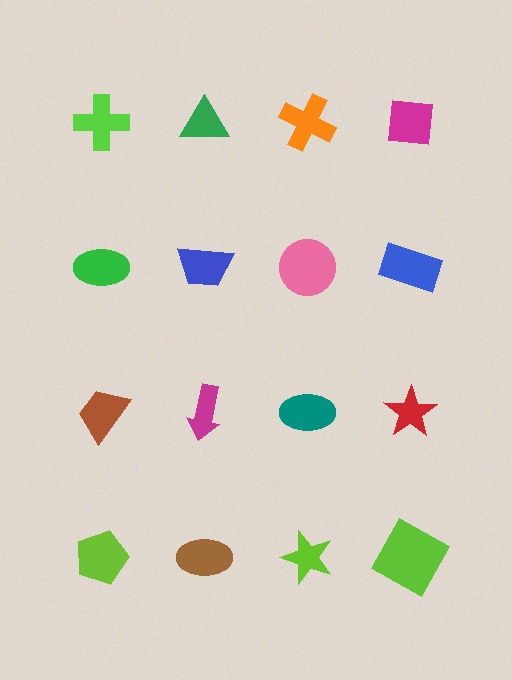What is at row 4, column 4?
A lime square.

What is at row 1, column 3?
An orange cross.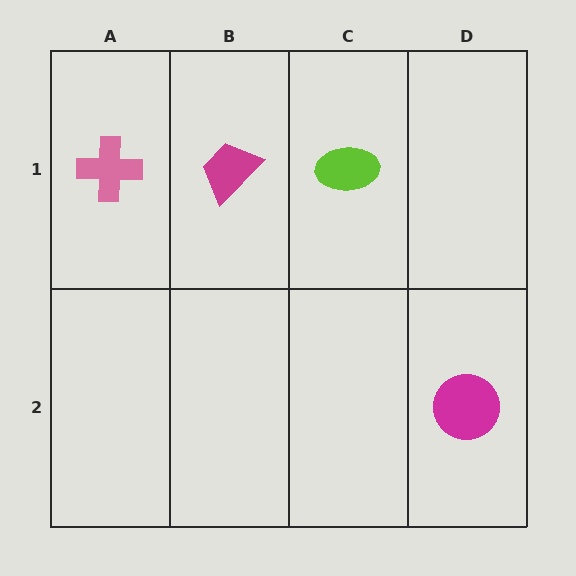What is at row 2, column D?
A magenta circle.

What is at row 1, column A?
A pink cross.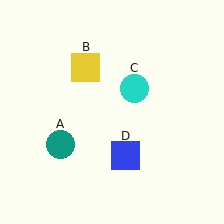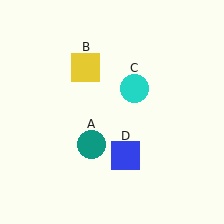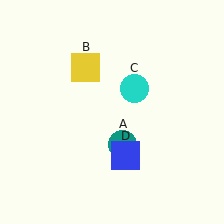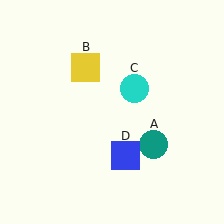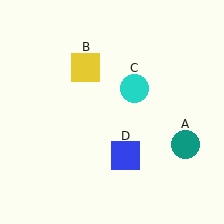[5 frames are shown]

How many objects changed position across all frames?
1 object changed position: teal circle (object A).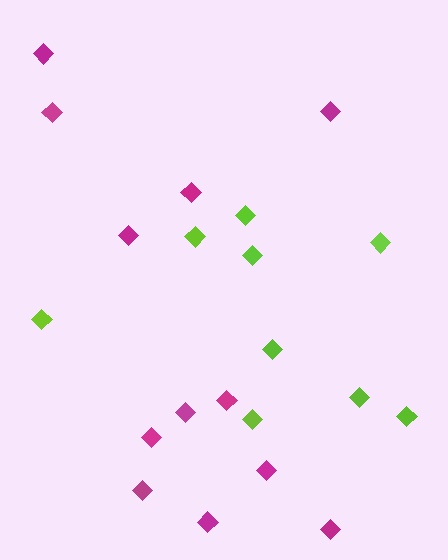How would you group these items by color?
There are 2 groups: one group of magenta diamonds (12) and one group of lime diamonds (9).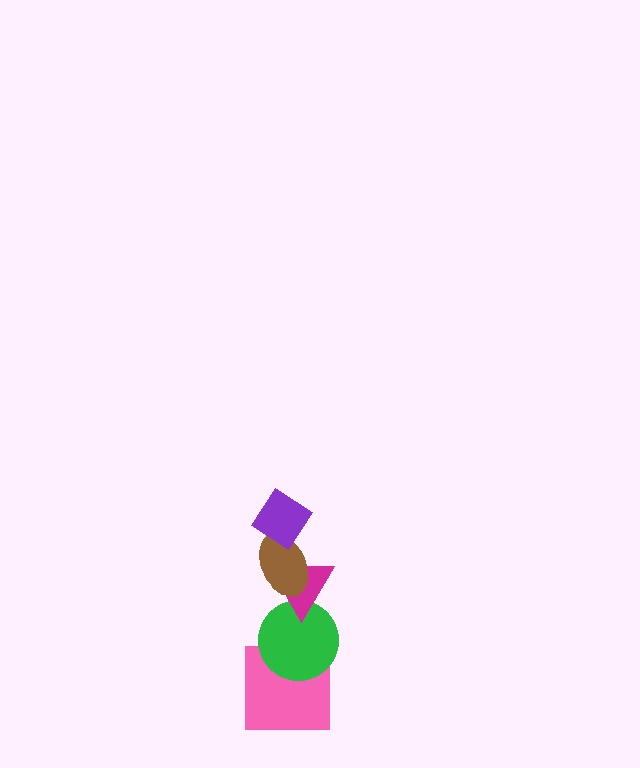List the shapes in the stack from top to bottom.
From top to bottom: the purple diamond, the brown ellipse, the magenta triangle, the green circle, the pink square.